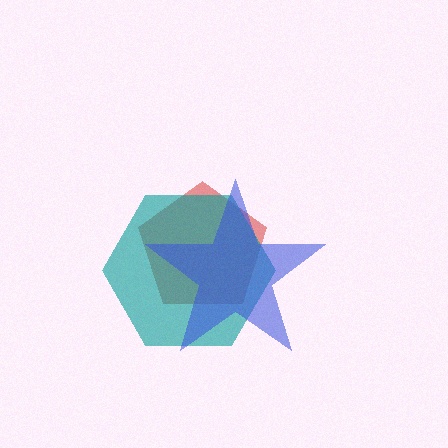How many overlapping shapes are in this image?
There are 3 overlapping shapes in the image.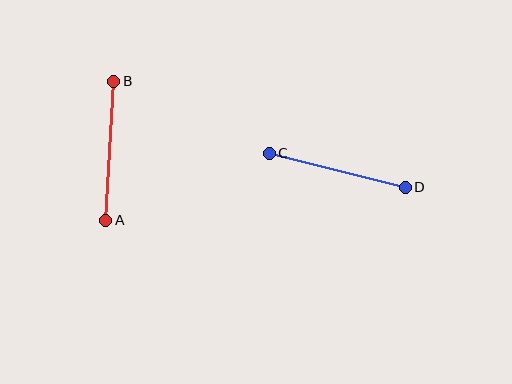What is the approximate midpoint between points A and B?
The midpoint is at approximately (110, 151) pixels.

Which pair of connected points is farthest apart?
Points C and D are farthest apart.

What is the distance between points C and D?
The distance is approximately 141 pixels.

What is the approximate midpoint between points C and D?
The midpoint is at approximately (337, 170) pixels.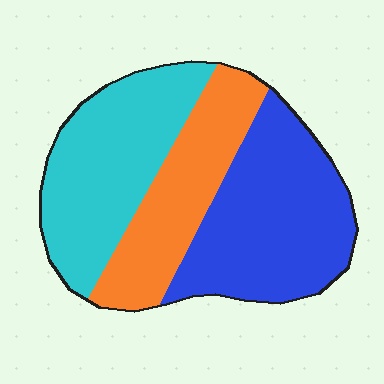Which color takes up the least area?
Orange, at roughly 25%.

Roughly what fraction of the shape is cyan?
Cyan covers around 35% of the shape.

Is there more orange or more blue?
Blue.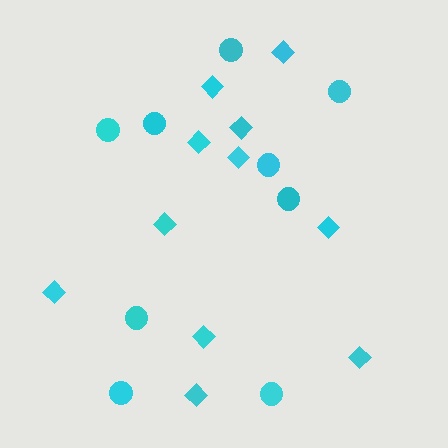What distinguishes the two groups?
There are 2 groups: one group of circles (9) and one group of diamonds (11).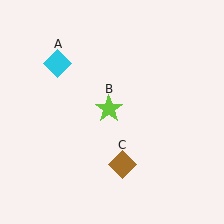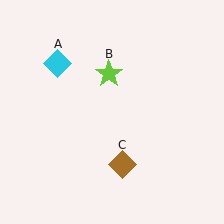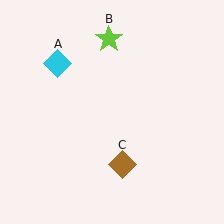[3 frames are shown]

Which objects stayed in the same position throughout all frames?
Cyan diamond (object A) and brown diamond (object C) remained stationary.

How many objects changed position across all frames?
1 object changed position: lime star (object B).